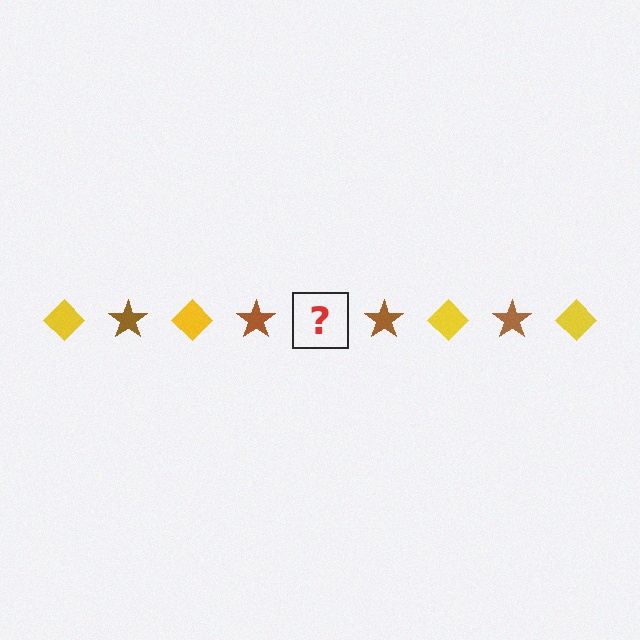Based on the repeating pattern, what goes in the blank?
The blank should be a yellow diamond.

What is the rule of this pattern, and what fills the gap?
The rule is that the pattern alternates between yellow diamond and brown star. The gap should be filled with a yellow diamond.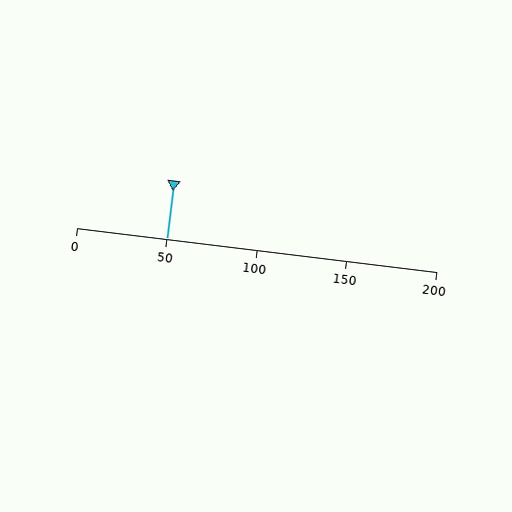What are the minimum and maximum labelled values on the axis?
The axis runs from 0 to 200.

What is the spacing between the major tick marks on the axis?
The major ticks are spaced 50 apart.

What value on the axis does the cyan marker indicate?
The marker indicates approximately 50.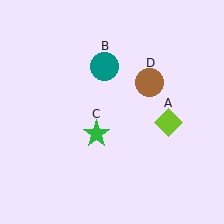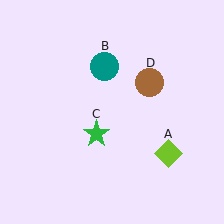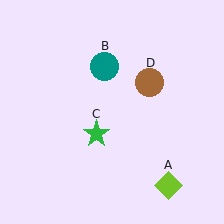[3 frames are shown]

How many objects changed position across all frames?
1 object changed position: lime diamond (object A).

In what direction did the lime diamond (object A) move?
The lime diamond (object A) moved down.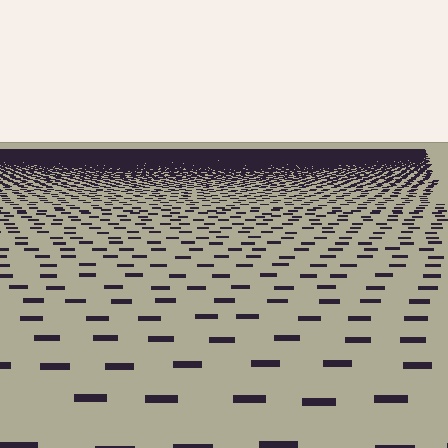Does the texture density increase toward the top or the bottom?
Density increases toward the top.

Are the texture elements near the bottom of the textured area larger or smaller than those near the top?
Larger. Near the bottom, elements are closer to the viewer and appear at a bigger on-screen size.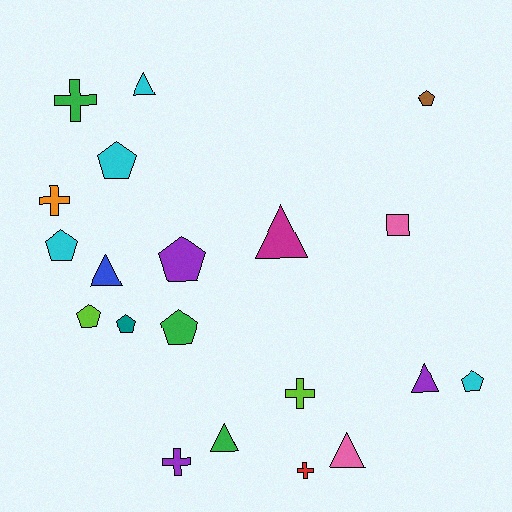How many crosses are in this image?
There are 5 crosses.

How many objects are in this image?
There are 20 objects.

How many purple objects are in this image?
There are 3 purple objects.